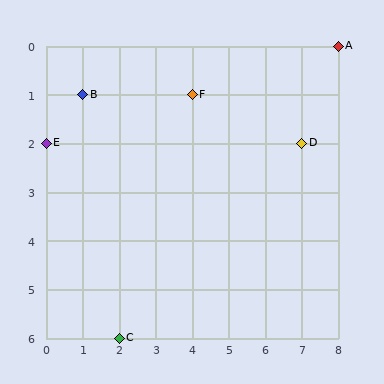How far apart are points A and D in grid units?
Points A and D are 1 column and 2 rows apart (about 2.2 grid units diagonally).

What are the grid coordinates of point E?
Point E is at grid coordinates (0, 2).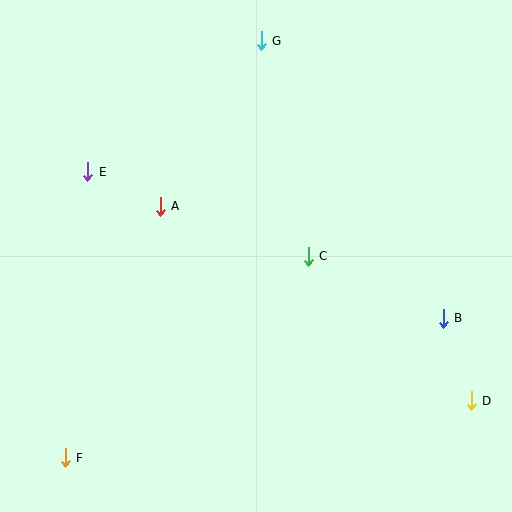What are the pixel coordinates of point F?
Point F is at (65, 458).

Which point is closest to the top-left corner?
Point E is closest to the top-left corner.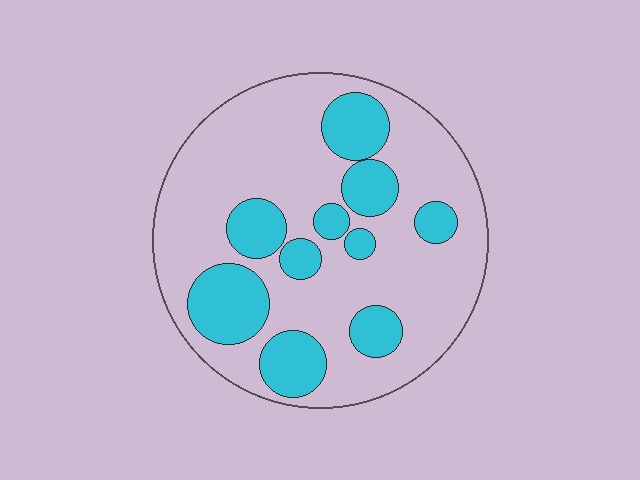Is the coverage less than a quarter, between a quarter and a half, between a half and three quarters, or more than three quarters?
Between a quarter and a half.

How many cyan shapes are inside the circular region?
10.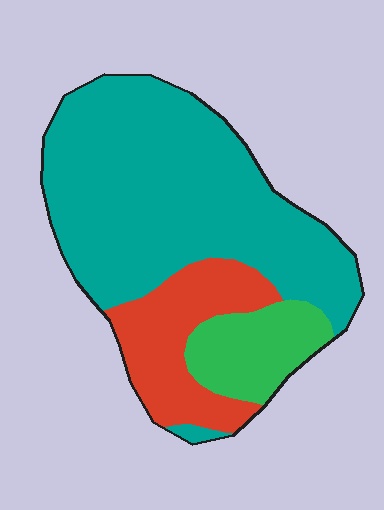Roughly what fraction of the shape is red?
Red covers roughly 20% of the shape.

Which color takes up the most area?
Teal, at roughly 65%.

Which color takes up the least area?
Green, at roughly 15%.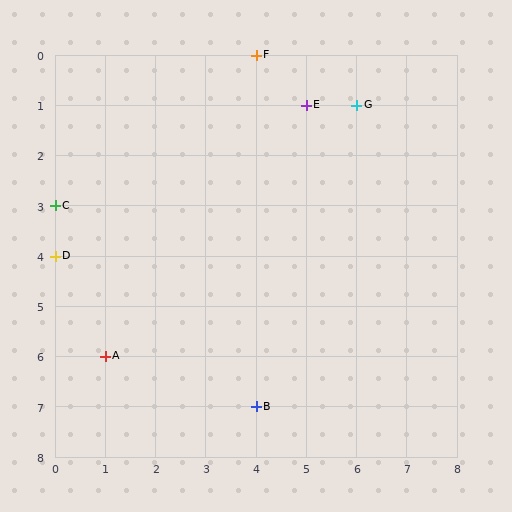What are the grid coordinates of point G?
Point G is at grid coordinates (6, 1).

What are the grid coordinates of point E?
Point E is at grid coordinates (5, 1).